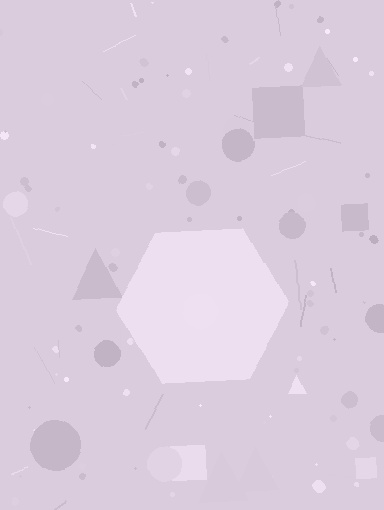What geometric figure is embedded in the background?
A hexagon is embedded in the background.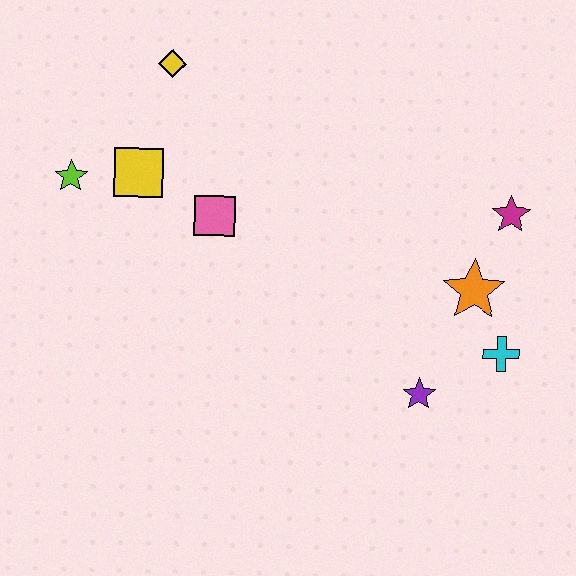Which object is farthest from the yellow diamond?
The cyan cross is farthest from the yellow diamond.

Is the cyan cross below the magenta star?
Yes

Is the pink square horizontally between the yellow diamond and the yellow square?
No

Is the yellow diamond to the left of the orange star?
Yes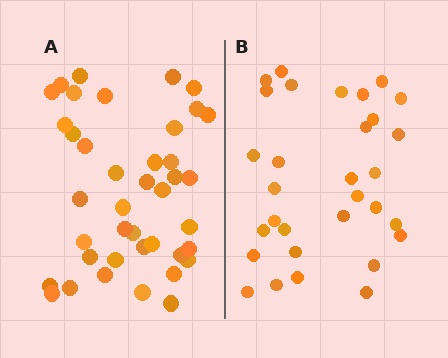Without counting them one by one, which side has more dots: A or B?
Region A (the left region) has more dots.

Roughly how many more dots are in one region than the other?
Region A has roughly 8 or so more dots than region B.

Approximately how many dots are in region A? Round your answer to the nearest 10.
About 40 dots.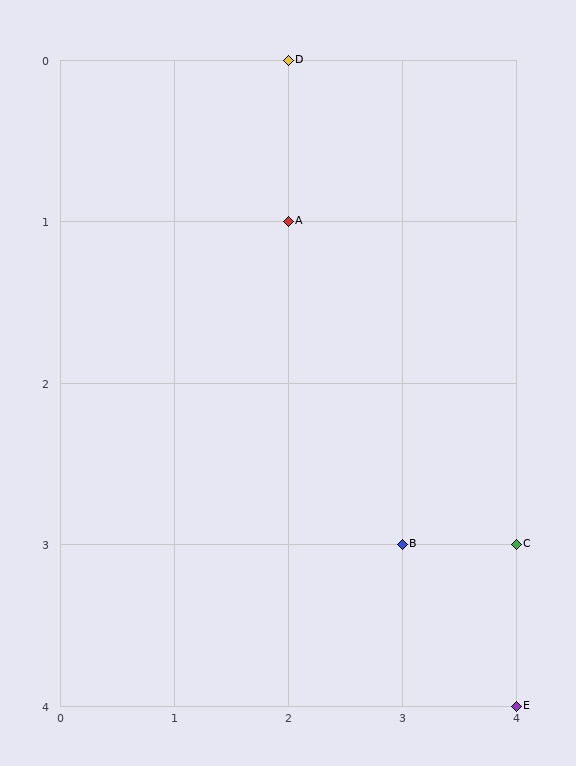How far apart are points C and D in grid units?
Points C and D are 2 columns and 3 rows apart (about 3.6 grid units diagonally).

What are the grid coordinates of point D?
Point D is at grid coordinates (2, 0).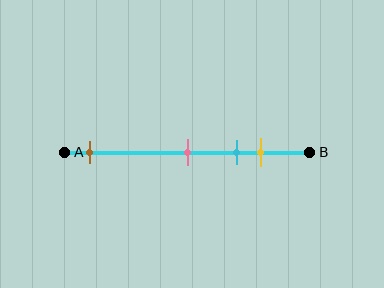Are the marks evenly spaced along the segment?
No, the marks are not evenly spaced.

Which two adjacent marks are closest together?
The cyan and yellow marks are the closest adjacent pair.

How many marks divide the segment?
There are 4 marks dividing the segment.